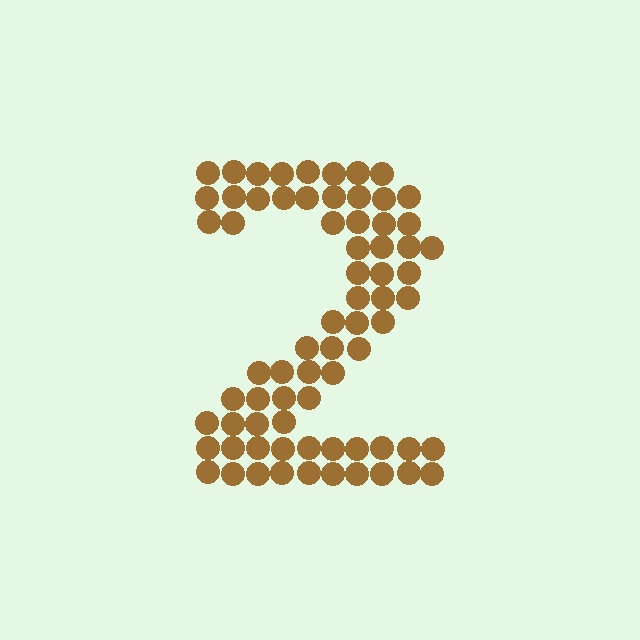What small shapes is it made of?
It is made of small circles.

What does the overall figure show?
The overall figure shows the digit 2.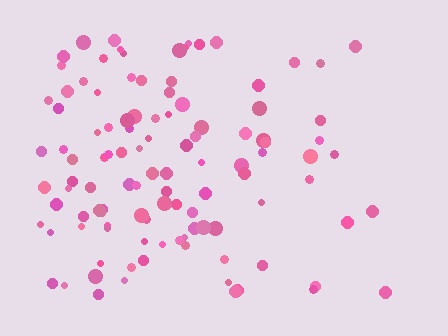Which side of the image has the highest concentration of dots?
The left.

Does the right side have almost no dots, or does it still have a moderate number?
Still a moderate number, just noticeably fewer than the left.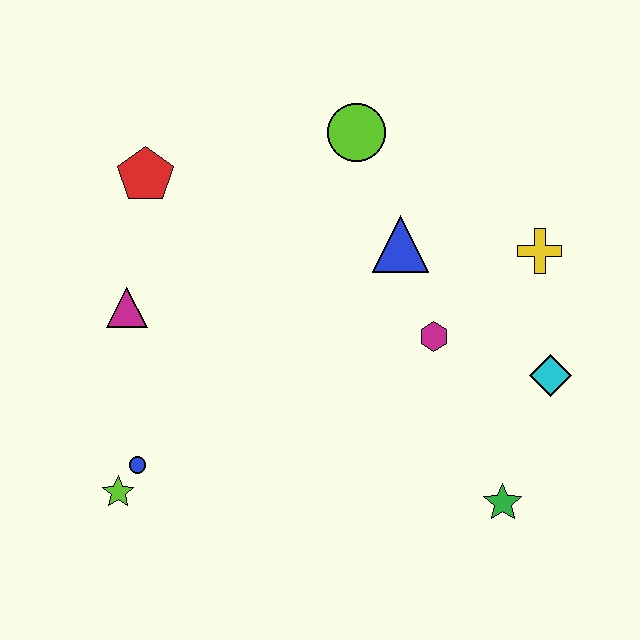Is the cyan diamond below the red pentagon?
Yes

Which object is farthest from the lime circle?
The lime star is farthest from the lime circle.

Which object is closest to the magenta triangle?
The red pentagon is closest to the magenta triangle.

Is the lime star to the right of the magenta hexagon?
No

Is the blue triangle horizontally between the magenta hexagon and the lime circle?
Yes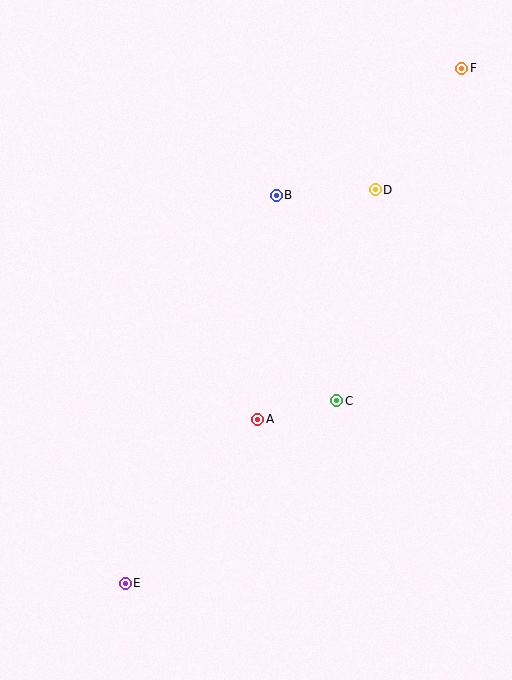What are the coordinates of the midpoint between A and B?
The midpoint between A and B is at (267, 307).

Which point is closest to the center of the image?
Point A at (258, 419) is closest to the center.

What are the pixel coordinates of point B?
Point B is at (276, 195).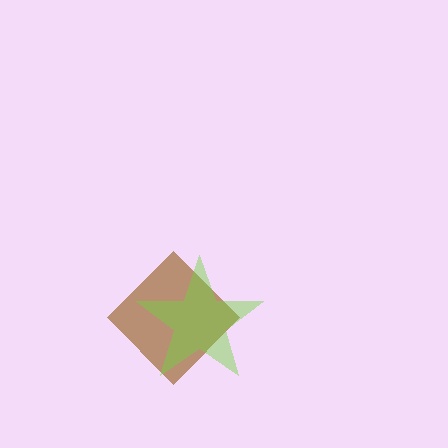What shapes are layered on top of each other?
The layered shapes are: a brown diamond, a lime star.